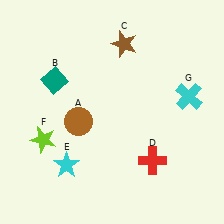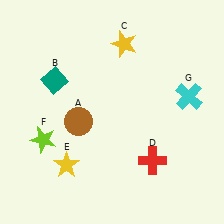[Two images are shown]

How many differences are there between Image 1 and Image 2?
There are 2 differences between the two images.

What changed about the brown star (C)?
In Image 1, C is brown. In Image 2, it changed to yellow.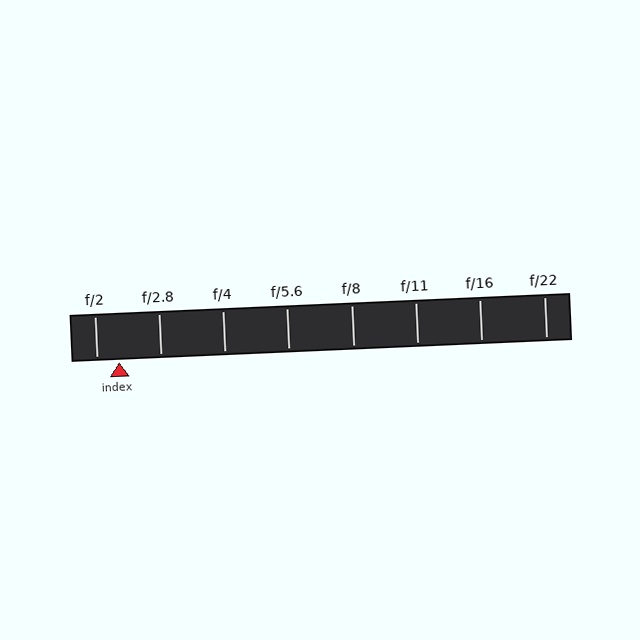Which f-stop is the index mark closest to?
The index mark is closest to f/2.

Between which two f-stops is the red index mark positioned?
The index mark is between f/2 and f/2.8.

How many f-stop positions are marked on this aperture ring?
There are 8 f-stop positions marked.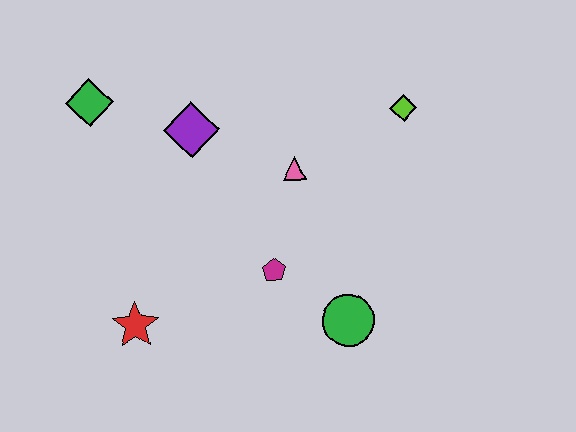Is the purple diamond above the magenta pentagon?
Yes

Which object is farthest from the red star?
The lime diamond is farthest from the red star.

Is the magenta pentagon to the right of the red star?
Yes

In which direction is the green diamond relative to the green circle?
The green diamond is to the left of the green circle.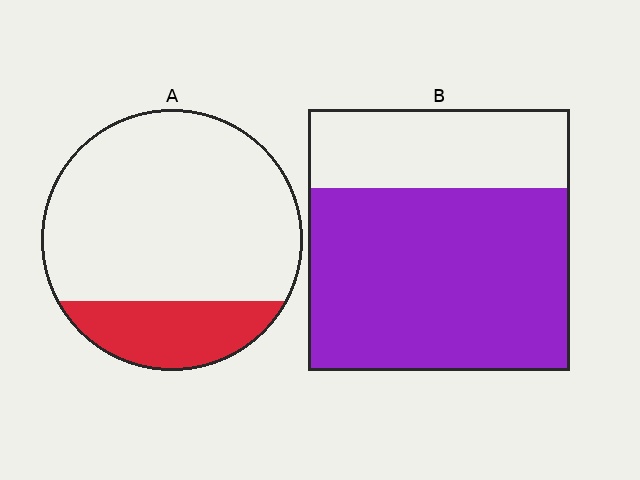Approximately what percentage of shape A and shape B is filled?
A is approximately 20% and B is approximately 70%.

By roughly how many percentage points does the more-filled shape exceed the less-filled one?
By roughly 50 percentage points (B over A).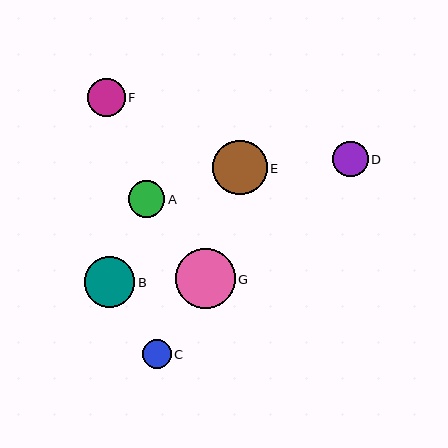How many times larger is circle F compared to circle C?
Circle F is approximately 1.3 times the size of circle C.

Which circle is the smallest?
Circle C is the smallest with a size of approximately 29 pixels.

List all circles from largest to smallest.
From largest to smallest: G, E, B, F, A, D, C.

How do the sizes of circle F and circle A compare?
Circle F and circle A are approximately the same size.